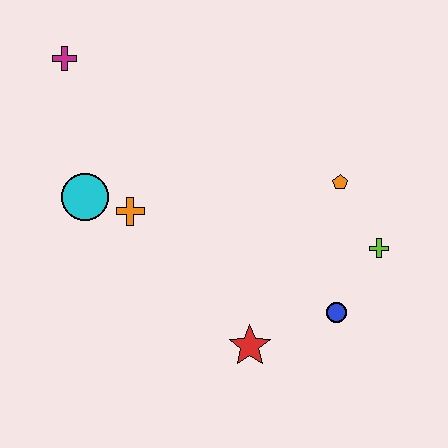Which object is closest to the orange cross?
The cyan circle is closest to the orange cross.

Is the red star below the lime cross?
Yes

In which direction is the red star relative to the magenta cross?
The red star is below the magenta cross.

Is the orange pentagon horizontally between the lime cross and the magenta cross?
Yes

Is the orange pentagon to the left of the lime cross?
Yes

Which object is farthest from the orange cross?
The lime cross is farthest from the orange cross.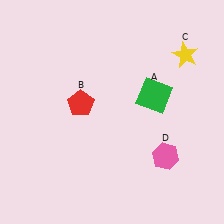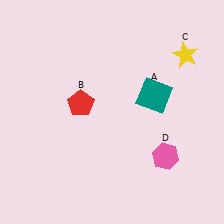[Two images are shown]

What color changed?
The square (A) changed from green in Image 1 to teal in Image 2.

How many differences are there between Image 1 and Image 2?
There is 1 difference between the two images.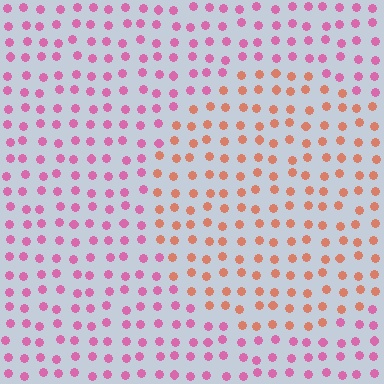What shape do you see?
I see a circle.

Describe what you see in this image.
The image is filled with small pink elements in a uniform arrangement. A circle-shaped region is visible where the elements are tinted to a slightly different hue, forming a subtle color boundary.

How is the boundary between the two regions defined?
The boundary is defined purely by a slight shift in hue (about 48 degrees). Spacing, size, and orientation are identical on both sides.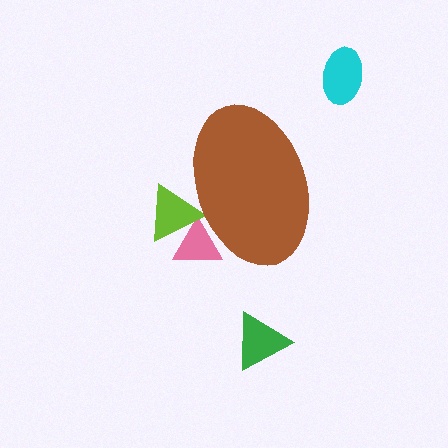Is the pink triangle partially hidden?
Yes, the pink triangle is partially hidden behind the brown ellipse.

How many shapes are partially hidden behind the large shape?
2 shapes are partially hidden.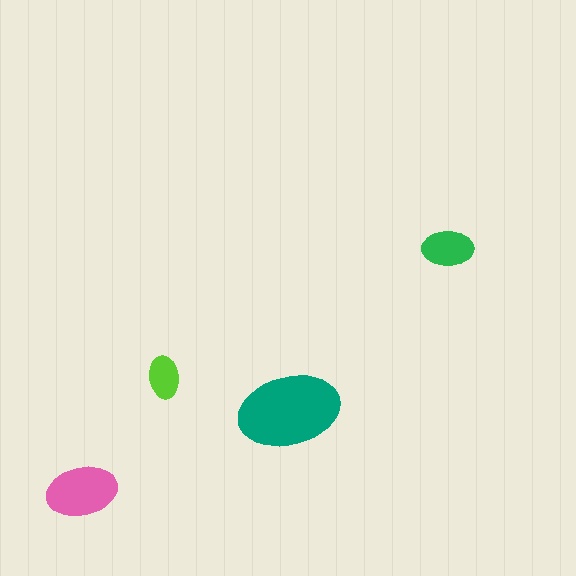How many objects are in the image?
There are 4 objects in the image.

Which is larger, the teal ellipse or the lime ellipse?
The teal one.